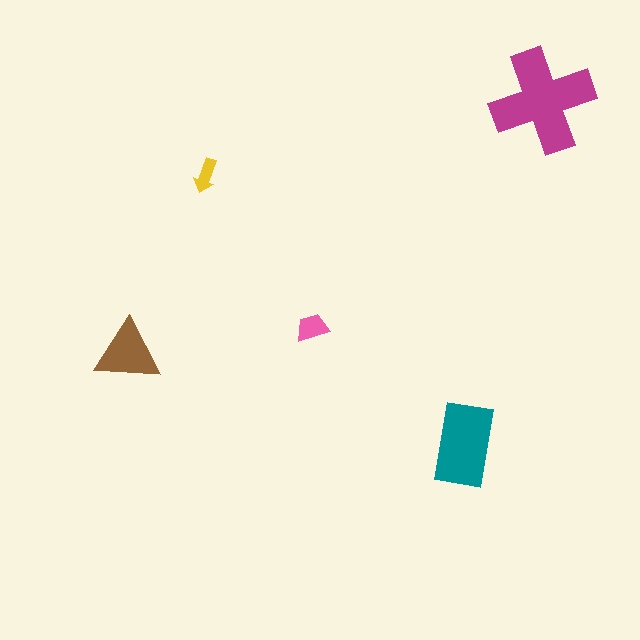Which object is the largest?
The magenta cross.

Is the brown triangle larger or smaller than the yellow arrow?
Larger.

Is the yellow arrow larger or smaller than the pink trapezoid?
Smaller.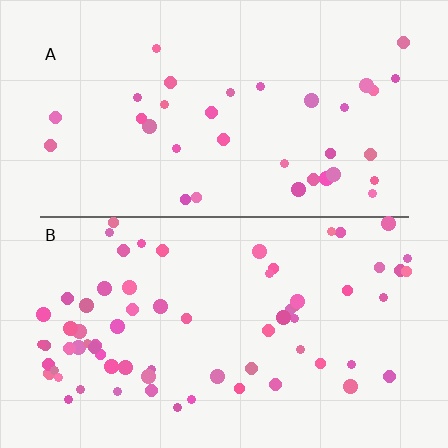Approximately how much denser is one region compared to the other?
Approximately 2.0× — region B over region A.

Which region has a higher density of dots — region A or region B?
B (the bottom).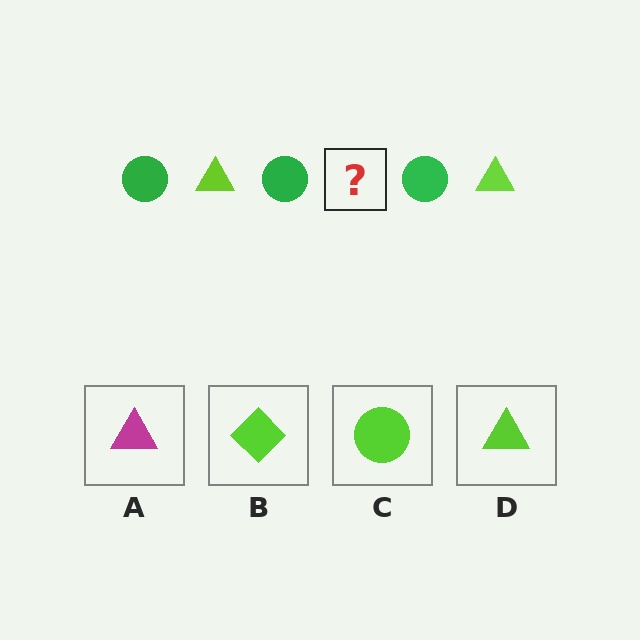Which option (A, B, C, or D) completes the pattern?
D.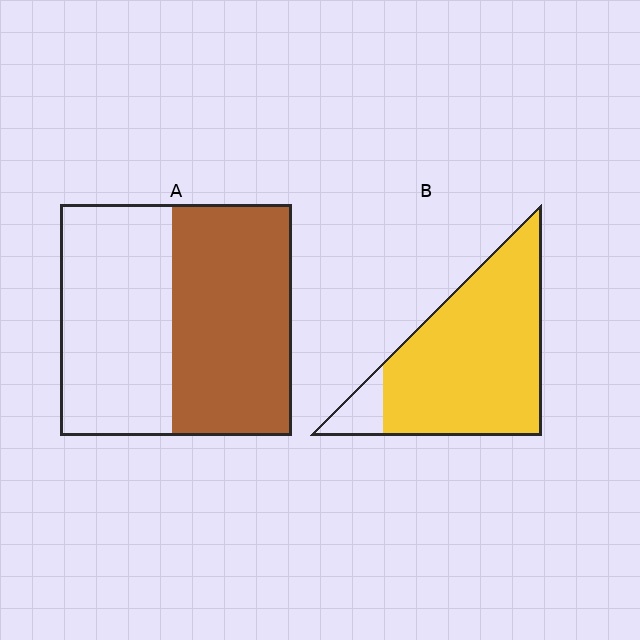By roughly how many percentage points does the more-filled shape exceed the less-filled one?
By roughly 40 percentage points (B over A).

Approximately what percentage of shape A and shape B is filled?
A is approximately 50% and B is approximately 90%.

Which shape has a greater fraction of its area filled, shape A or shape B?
Shape B.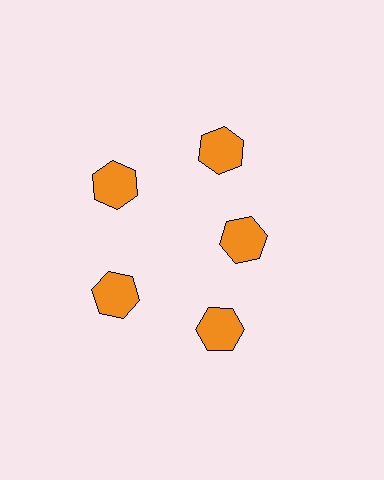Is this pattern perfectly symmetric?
No. The 5 orange hexagons are arranged in a ring, but one element near the 3 o'clock position is pulled inward toward the center, breaking the 5-fold rotational symmetry.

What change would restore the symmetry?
The symmetry would be restored by moving it outward, back onto the ring so that all 5 hexagons sit at equal angles and equal distance from the center.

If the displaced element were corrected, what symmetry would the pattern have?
It would have 5-fold rotational symmetry — the pattern would map onto itself every 72 degrees.